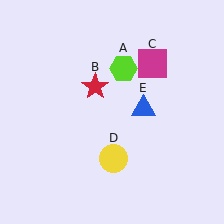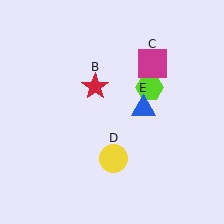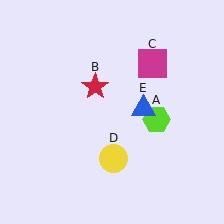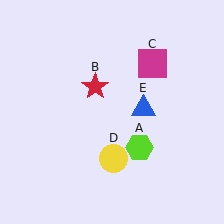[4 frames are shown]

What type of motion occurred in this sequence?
The lime hexagon (object A) rotated clockwise around the center of the scene.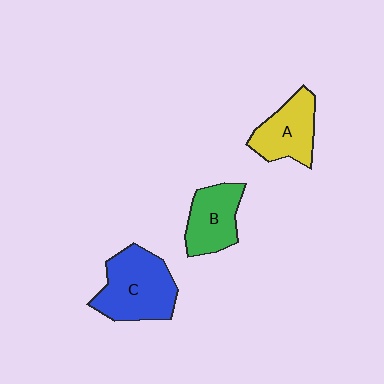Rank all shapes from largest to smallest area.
From largest to smallest: C (blue), A (yellow), B (green).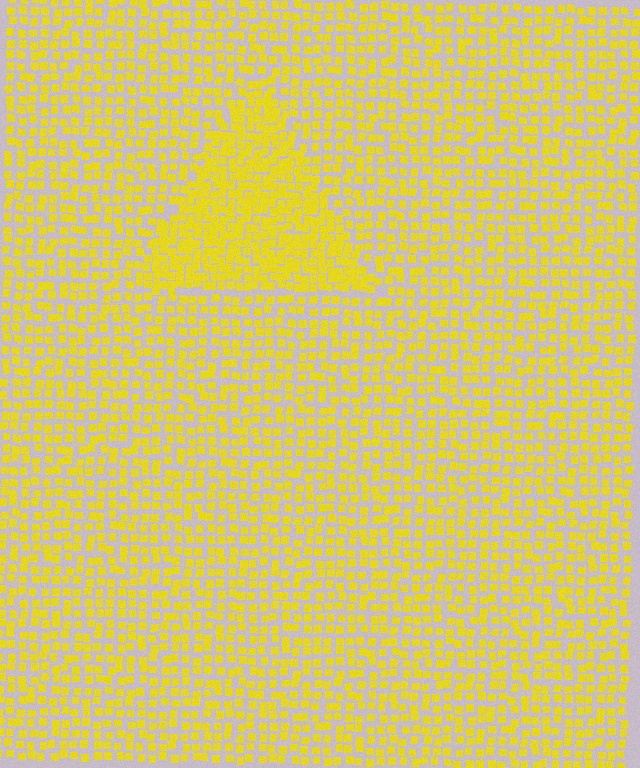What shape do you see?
I see a triangle.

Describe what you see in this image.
The image contains small yellow elements arranged at two different densities. A triangle-shaped region is visible where the elements are more densely packed than the surrounding area.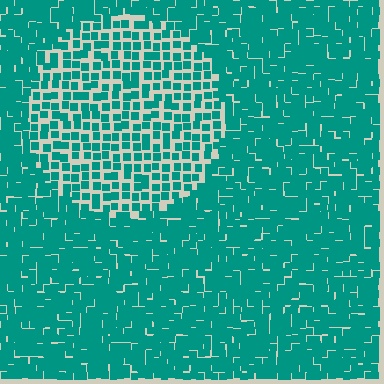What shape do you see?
I see a circle.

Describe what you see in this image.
The image contains small teal elements arranged at two different densities. A circle-shaped region is visible where the elements are less densely packed than the surrounding area.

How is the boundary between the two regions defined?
The boundary is defined by a change in element density (approximately 1.9x ratio). All elements are the same color, size, and shape.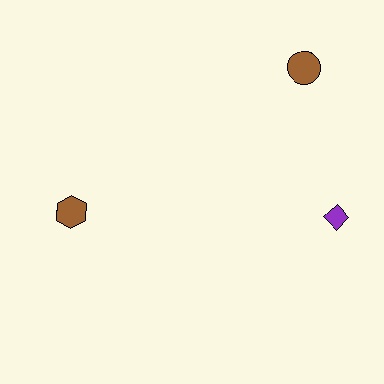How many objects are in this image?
There are 3 objects.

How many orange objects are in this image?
There are no orange objects.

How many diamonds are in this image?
There is 1 diamond.